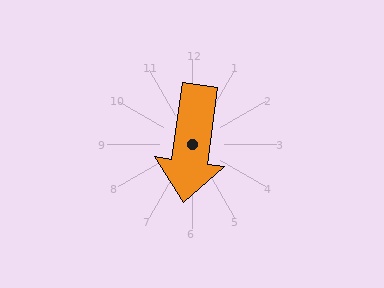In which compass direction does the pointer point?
South.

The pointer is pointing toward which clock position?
Roughly 6 o'clock.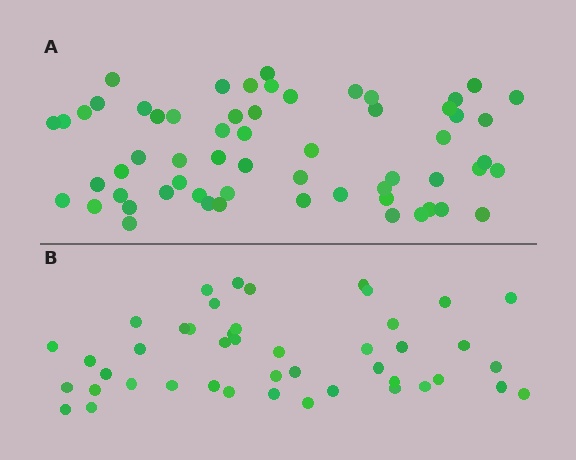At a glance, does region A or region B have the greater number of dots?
Region A (the top region) has more dots.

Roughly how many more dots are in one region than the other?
Region A has approximately 15 more dots than region B.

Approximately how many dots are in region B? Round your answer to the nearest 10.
About 40 dots. (The exact count is 45, which rounds to 40.)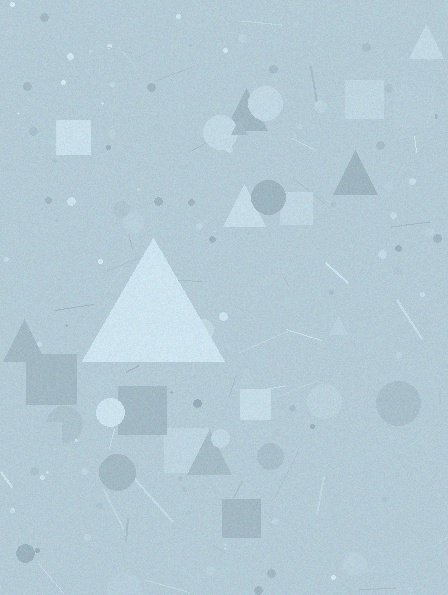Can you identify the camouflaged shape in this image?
The camouflaged shape is a triangle.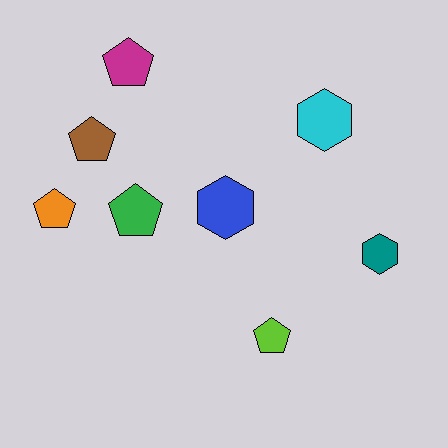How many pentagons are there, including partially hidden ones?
There are 5 pentagons.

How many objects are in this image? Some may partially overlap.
There are 8 objects.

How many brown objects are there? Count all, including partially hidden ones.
There is 1 brown object.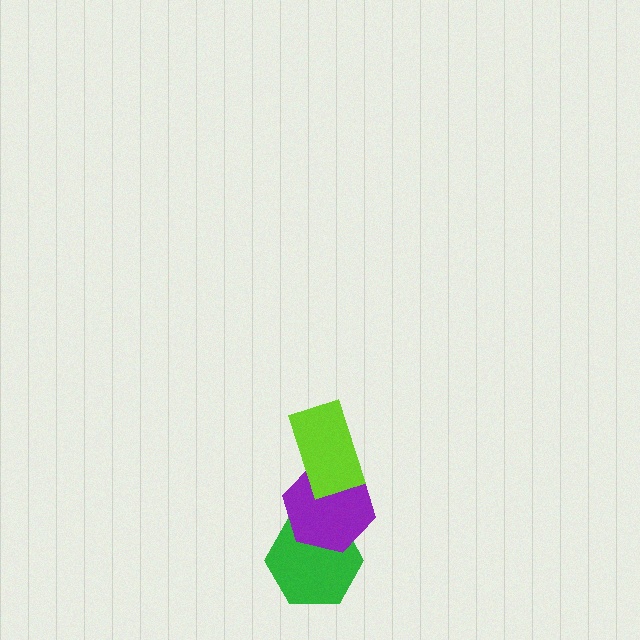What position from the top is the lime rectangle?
The lime rectangle is 1st from the top.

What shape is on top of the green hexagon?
The purple hexagon is on top of the green hexagon.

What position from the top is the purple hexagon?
The purple hexagon is 2nd from the top.